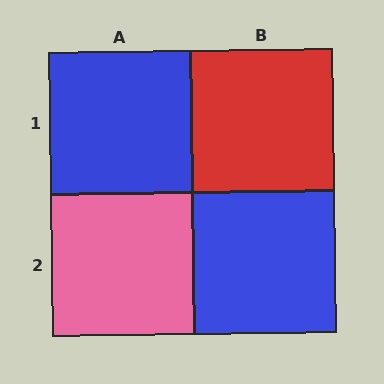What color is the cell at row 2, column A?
Pink.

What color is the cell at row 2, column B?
Blue.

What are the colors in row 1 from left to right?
Blue, red.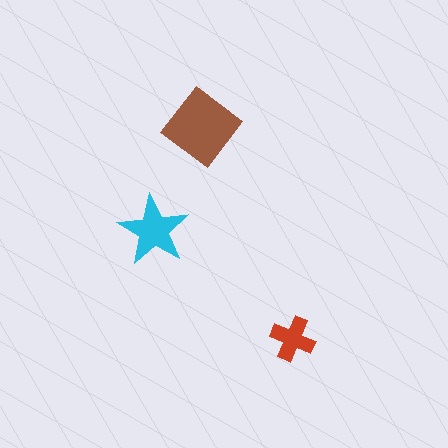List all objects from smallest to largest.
The red cross, the cyan star, the brown diamond.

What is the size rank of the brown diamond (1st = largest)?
1st.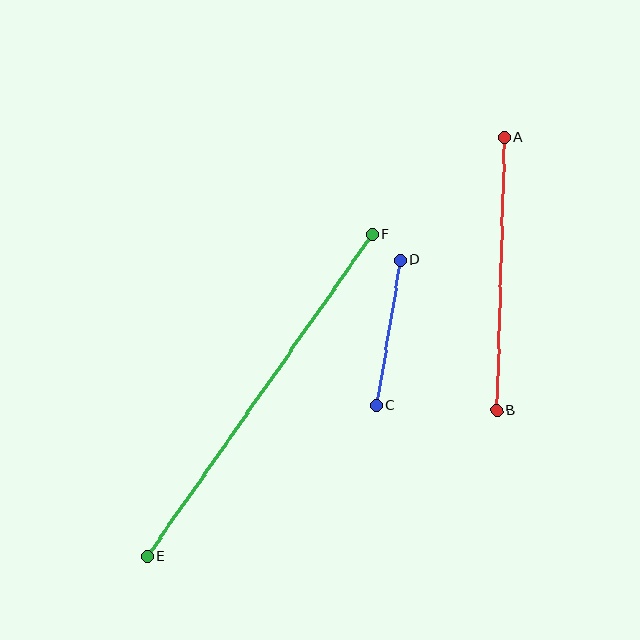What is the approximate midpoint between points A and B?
The midpoint is at approximately (501, 274) pixels.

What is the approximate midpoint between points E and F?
The midpoint is at approximately (260, 395) pixels.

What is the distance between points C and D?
The distance is approximately 147 pixels.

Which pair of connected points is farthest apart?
Points E and F are farthest apart.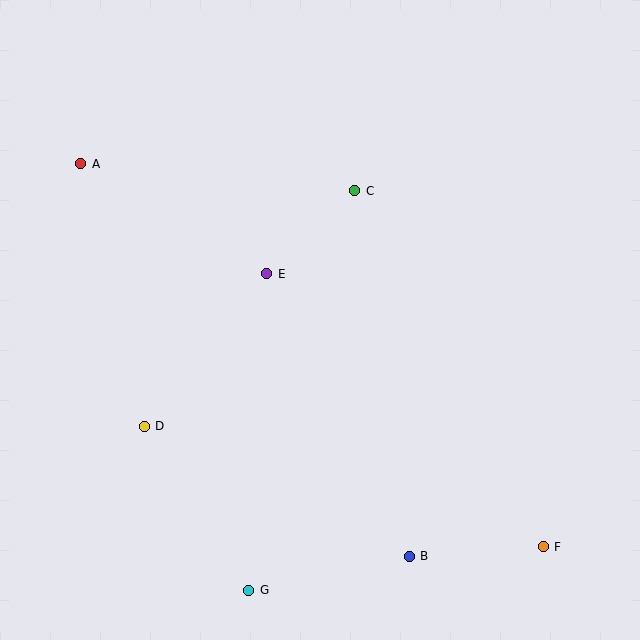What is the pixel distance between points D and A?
The distance between D and A is 271 pixels.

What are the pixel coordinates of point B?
Point B is at (409, 556).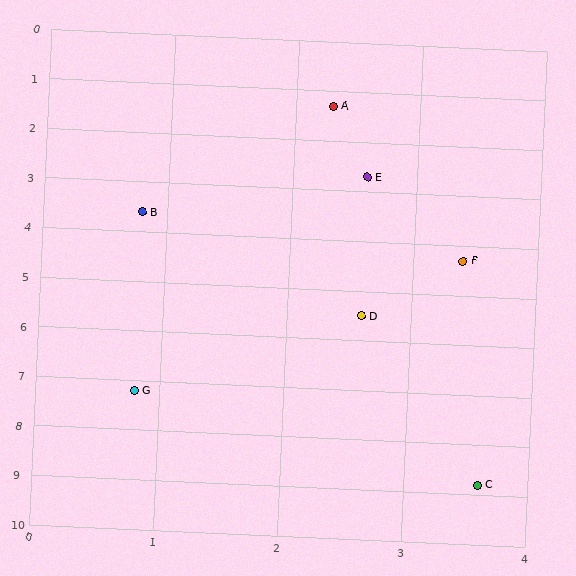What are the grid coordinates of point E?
Point E is at approximately (2.6, 2.7).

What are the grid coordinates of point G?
Point G is at approximately (0.8, 7.2).